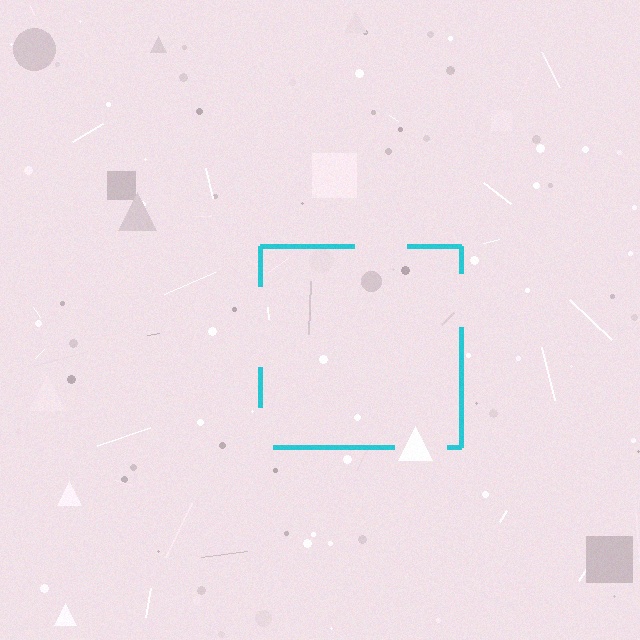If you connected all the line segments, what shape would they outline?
They would outline a square.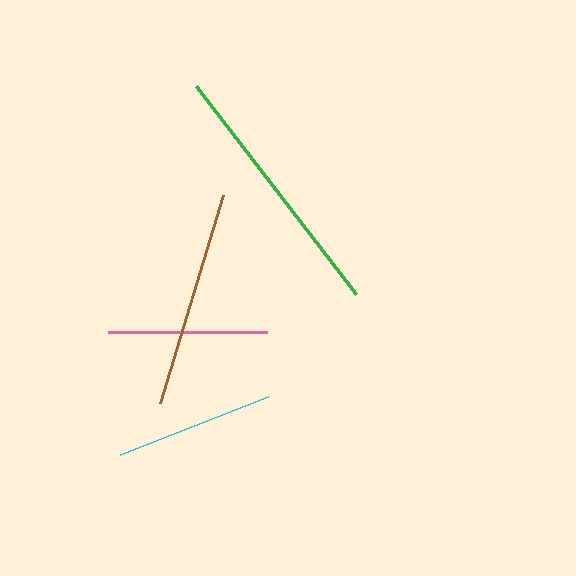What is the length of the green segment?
The green segment is approximately 262 pixels long.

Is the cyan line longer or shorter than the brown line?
The brown line is longer than the cyan line.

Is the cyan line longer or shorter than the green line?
The green line is longer than the cyan line.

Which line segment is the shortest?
The cyan line is the shortest at approximately 159 pixels.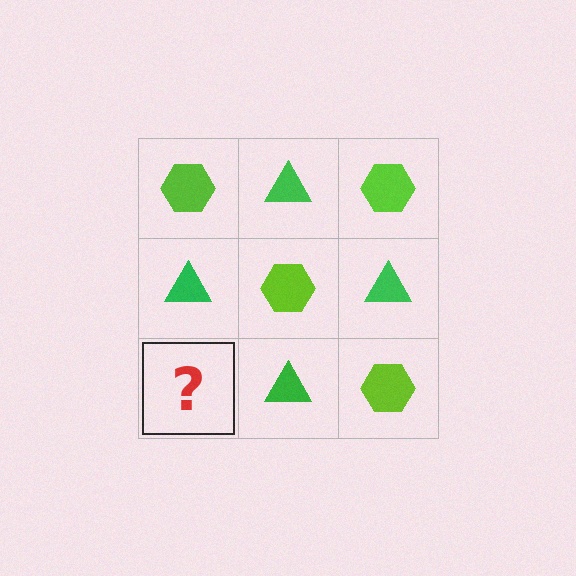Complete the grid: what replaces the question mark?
The question mark should be replaced with a lime hexagon.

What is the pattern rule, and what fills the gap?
The rule is that it alternates lime hexagon and green triangle in a checkerboard pattern. The gap should be filled with a lime hexagon.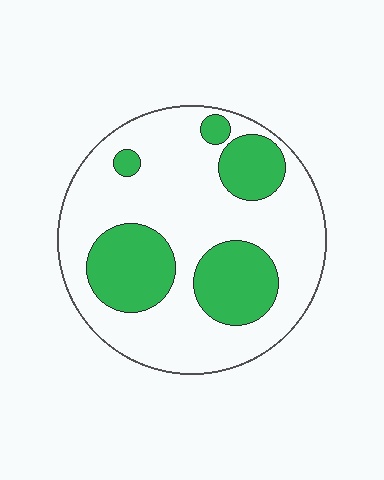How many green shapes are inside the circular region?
5.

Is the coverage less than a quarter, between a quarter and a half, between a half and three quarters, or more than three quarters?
Between a quarter and a half.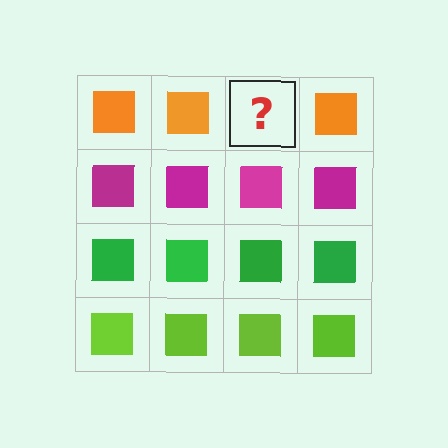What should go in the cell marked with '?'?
The missing cell should contain an orange square.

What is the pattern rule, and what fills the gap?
The rule is that each row has a consistent color. The gap should be filled with an orange square.